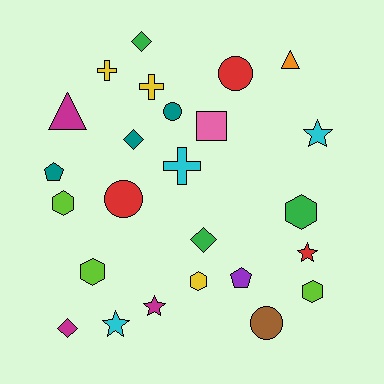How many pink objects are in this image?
There is 1 pink object.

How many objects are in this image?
There are 25 objects.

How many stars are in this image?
There are 4 stars.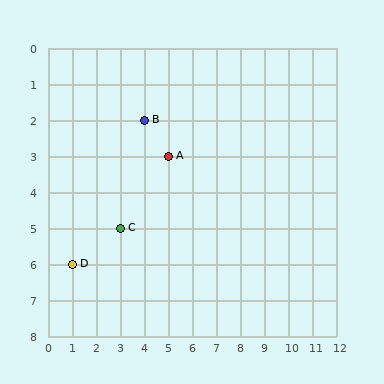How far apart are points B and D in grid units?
Points B and D are 3 columns and 4 rows apart (about 5.0 grid units diagonally).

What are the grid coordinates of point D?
Point D is at grid coordinates (1, 6).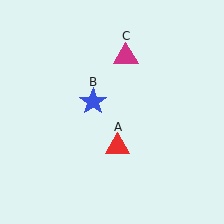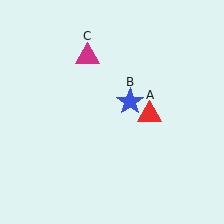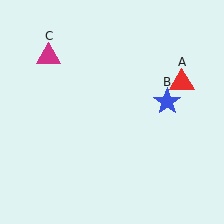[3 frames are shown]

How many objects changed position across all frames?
3 objects changed position: red triangle (object A), blue star (object B), magenta triangle (object C).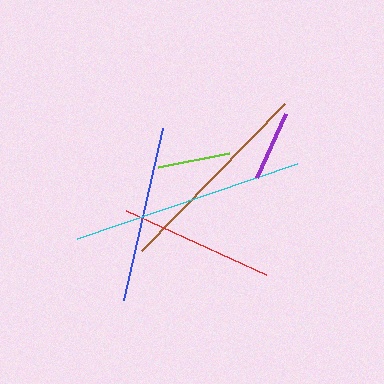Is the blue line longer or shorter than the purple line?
The blue line is longer than the purple line.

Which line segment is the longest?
The cyan line is the longest at approximately 232 pixels.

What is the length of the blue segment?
The blue segment is approximately 176 pixels long.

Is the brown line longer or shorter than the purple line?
The brown line is longer than the purple line.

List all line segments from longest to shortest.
From longest to shortest: cyan, brown, blue, red, lime, purple.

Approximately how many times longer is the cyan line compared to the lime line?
The cyan line is approximately 3.2 times the length of the lime line.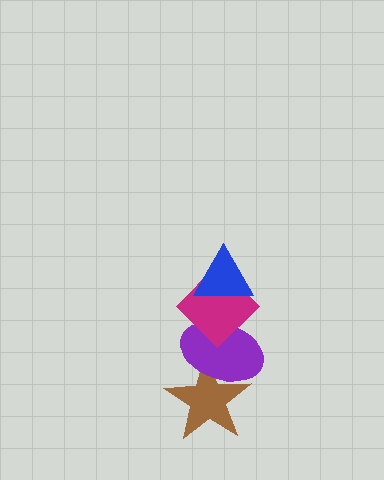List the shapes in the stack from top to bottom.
From top to bottom: the blue triangle, the magenta diamond, the purple ellipse, the brown star.